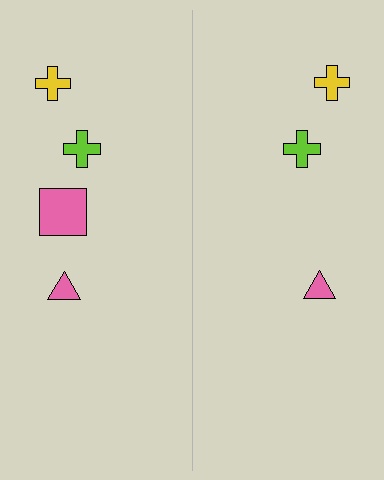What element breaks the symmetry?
A pink square is missing from the right side.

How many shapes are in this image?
There are 7 shapes in this image.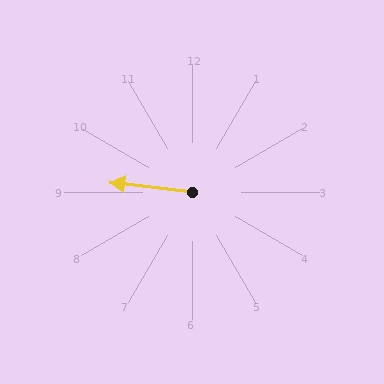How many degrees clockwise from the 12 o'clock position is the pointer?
Approximately 277 degrees.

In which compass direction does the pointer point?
West.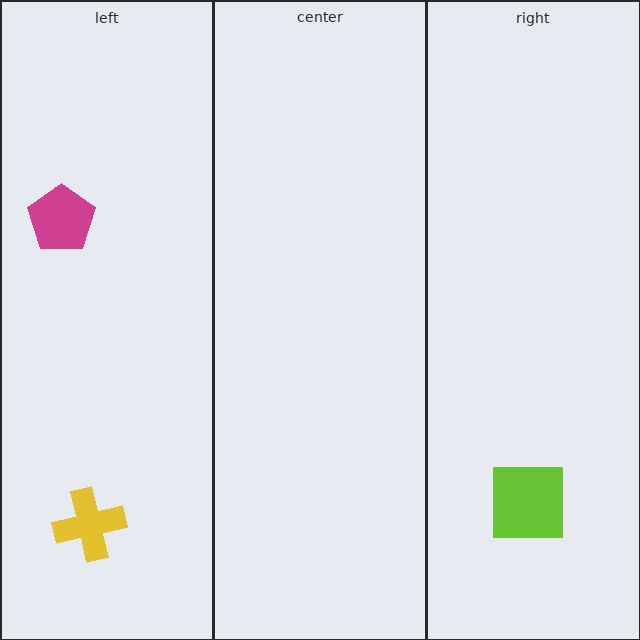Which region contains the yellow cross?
The left region.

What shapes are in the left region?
The magenta pentagon, the yellow cross.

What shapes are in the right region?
The lime square.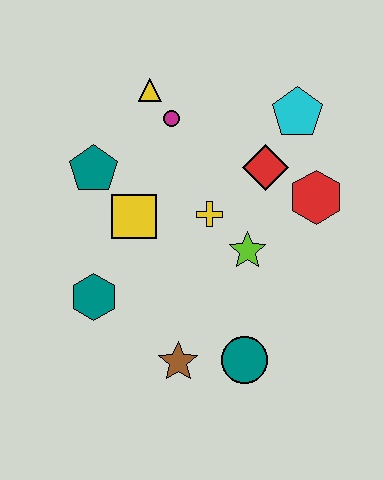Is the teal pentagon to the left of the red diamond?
Yes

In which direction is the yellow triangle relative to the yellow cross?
The yellow triangle is above the yellow cross.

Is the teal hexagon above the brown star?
Yes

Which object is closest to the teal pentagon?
The yellow square is closest to the teal pentagon.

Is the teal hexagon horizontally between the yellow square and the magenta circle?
No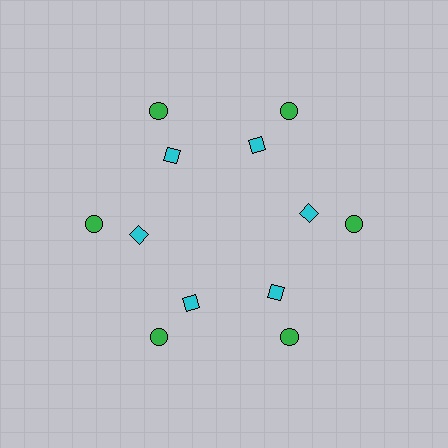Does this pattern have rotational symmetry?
Yes, this pattern has 6-fold rotational symmetry. It looks the same after rotating 60 degrees around the center.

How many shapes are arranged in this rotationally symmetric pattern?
There are 12 shapes, arranged in 6 groups of 2.